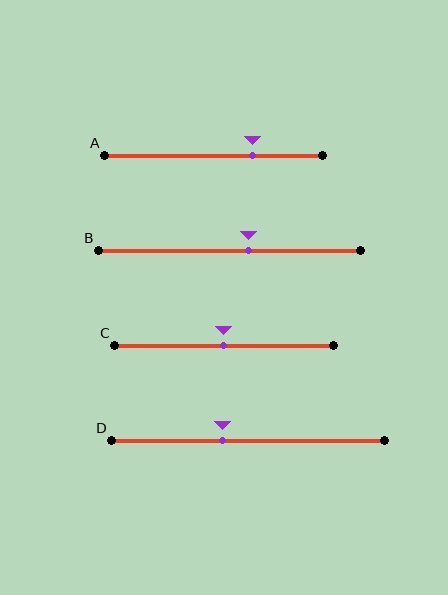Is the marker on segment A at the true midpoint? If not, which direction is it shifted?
No, the marker on segment A is shifted to the right by about 18% of the segment length.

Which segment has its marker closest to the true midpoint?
Segment C has its marker closest to the true midpoint.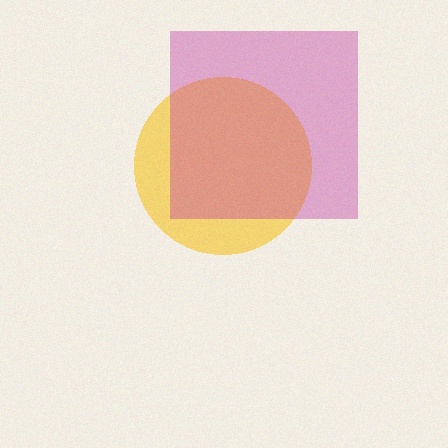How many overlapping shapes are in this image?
There are 2 overlapping shapes in the image.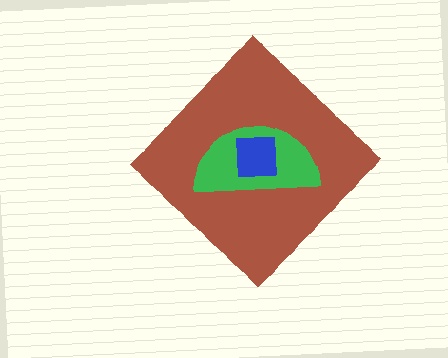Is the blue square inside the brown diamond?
Yes.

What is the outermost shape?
The brown diamond.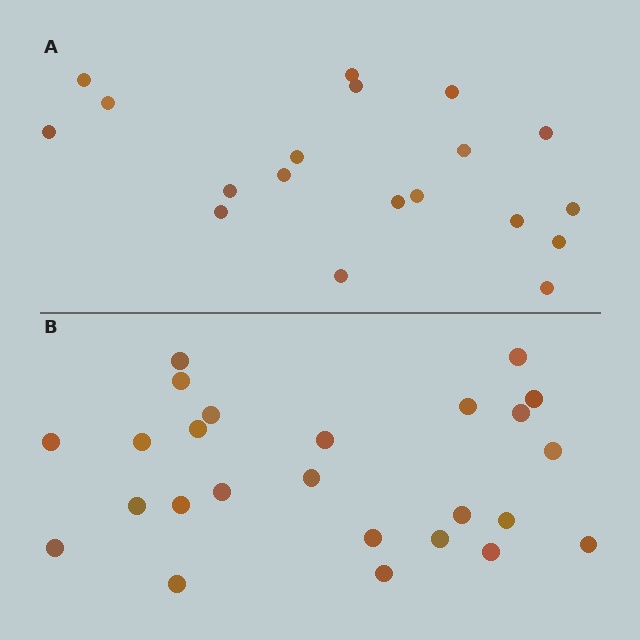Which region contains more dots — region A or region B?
Region B (the bottom region) has more dots.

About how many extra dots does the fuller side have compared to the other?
Region B has about 6 more dots than region A.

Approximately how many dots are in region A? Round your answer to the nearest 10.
About 20 dots. (The exact count is 19, which rounds to 20.)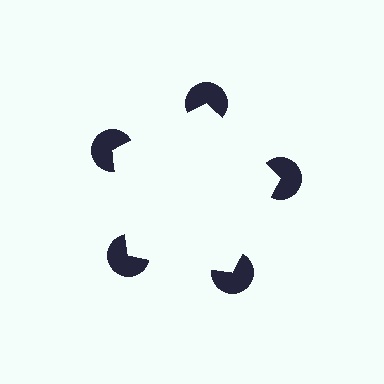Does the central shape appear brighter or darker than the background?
It typically appears slightly brighter than the background, even though no actual brightness change is drawn.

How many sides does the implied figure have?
5 sides.